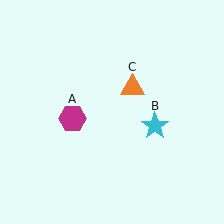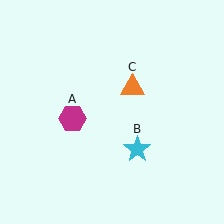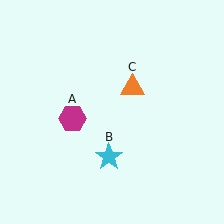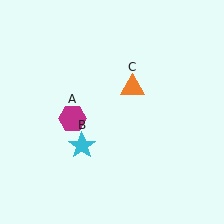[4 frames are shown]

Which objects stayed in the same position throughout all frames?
Magenta hexagon (object A) and orange triangle (object C) remained stationary.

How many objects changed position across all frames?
1 object changed position: cyan star (object B).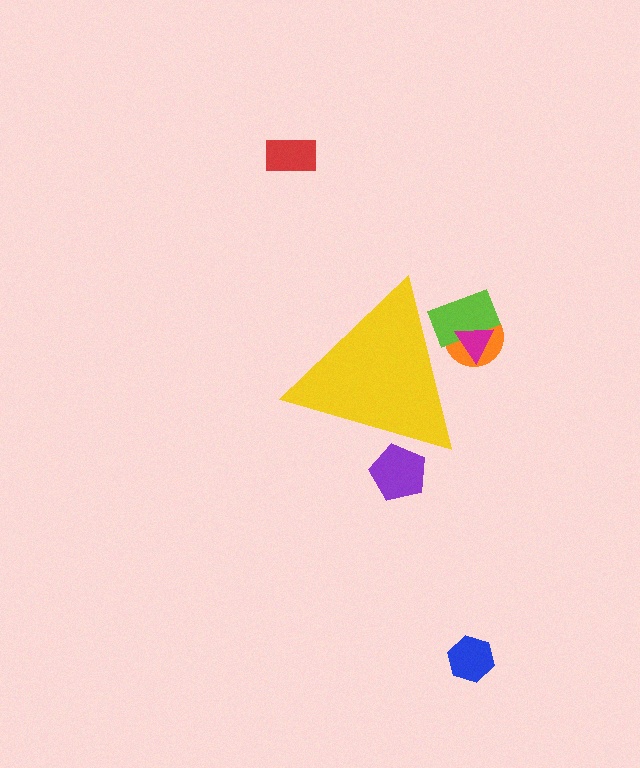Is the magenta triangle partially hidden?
Yes, the magenta triangle is partially hidden behind the yellow triangle.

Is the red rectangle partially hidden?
No, the red rectangle is fully visible.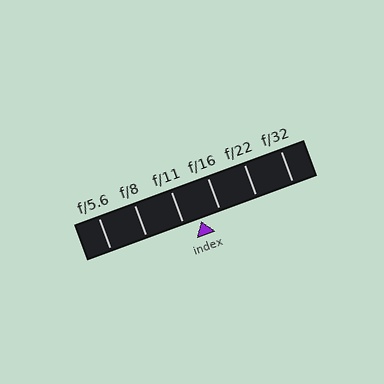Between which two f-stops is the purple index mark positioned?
The index mark is between f/11 and f/16.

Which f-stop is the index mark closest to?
The index mark is closest to f/11.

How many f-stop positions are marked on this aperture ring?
There are 6 f-stop positions marked.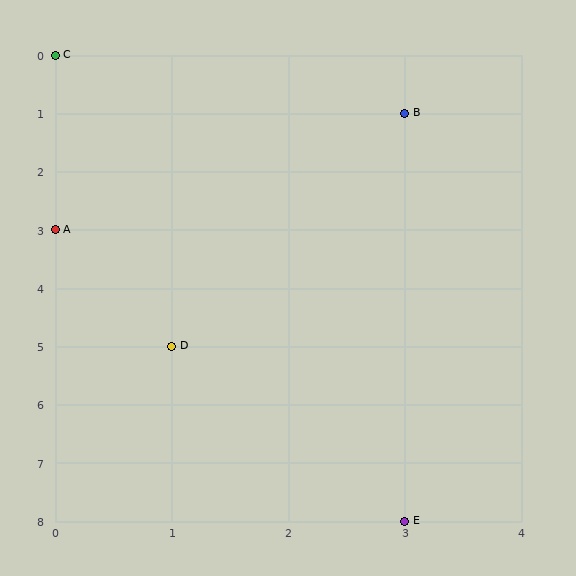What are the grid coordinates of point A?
Point A is at grid coordinates (0, 3).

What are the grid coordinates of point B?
Point B is at grid coordinates (3, 1).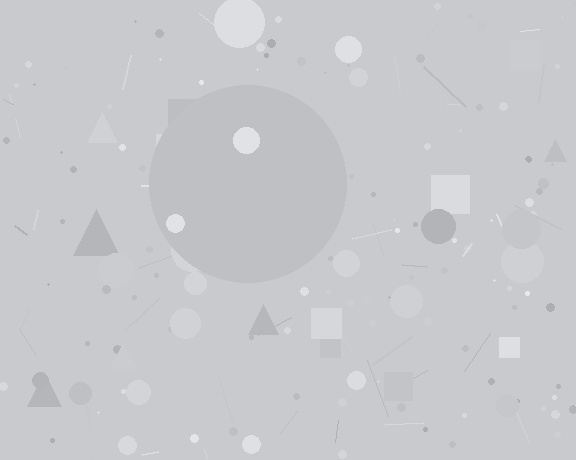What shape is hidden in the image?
A circle is hidden in the image.